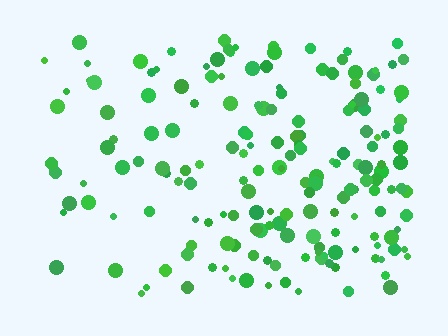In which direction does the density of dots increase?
From left to right, with the right side densest.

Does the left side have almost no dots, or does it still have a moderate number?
Still a moderate number, just noticeably fewer than the right.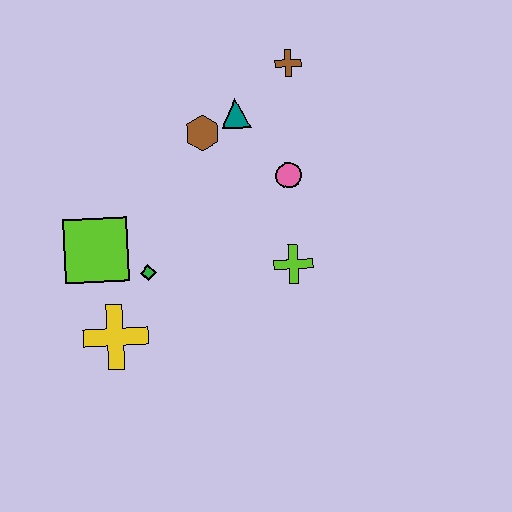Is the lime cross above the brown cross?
No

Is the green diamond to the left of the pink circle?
Yes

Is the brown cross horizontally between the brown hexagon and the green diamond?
No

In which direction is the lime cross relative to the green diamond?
The lime cross is to the right of the green diamond.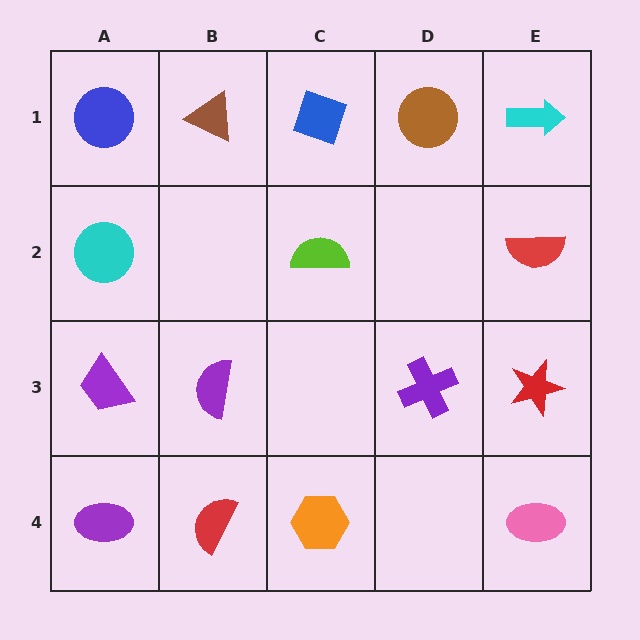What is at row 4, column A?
A purple ellipse.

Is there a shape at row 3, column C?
No, that cell is empty.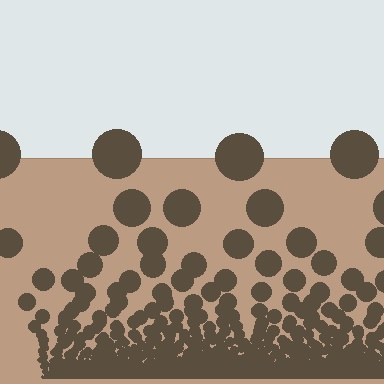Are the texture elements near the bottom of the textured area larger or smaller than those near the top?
Smaller. The gradient is inverted — elements near the bottom are smaller and denser.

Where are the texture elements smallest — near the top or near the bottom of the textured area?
Near the bottom.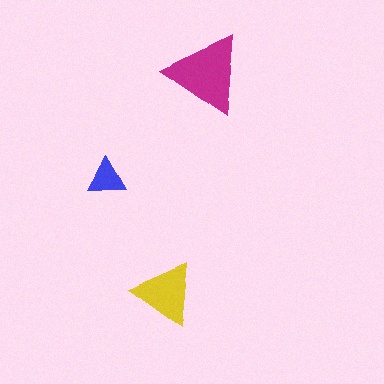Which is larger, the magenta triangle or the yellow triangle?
The magenta one.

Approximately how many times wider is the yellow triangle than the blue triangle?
About 1.5 times wider.